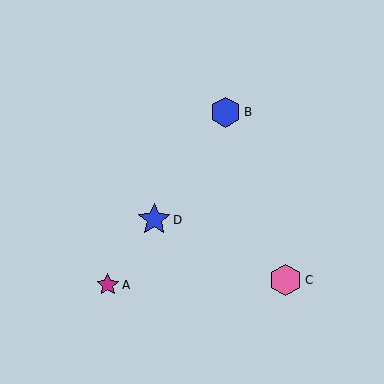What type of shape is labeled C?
Shape C is a pink hexagon.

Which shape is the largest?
The blue star (labeled D) is the largest.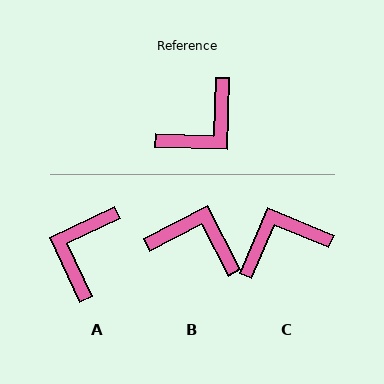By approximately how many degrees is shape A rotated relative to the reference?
Approximately 153 degrees clockwise.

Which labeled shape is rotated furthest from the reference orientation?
C, about 159 degrees away.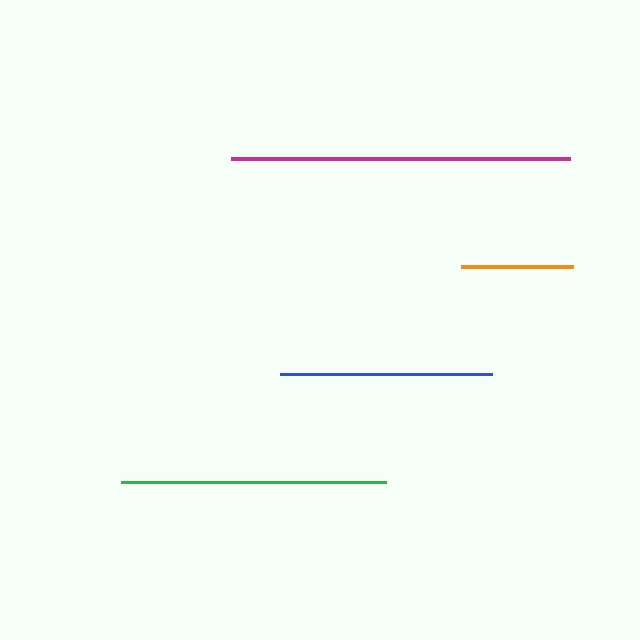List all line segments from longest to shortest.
From longest to shortest: magenta, green, blue, orange.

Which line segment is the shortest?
The orange line is the shortest at approximately 111 pixels.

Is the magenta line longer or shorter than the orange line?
The magenta line is longer than the orange line.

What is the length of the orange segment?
The orange segment is approximately 111 pixels long.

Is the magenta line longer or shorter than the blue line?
The magenta line is longer than the blue line.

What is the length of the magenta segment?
The magenta segment is approximately 338 pixels long.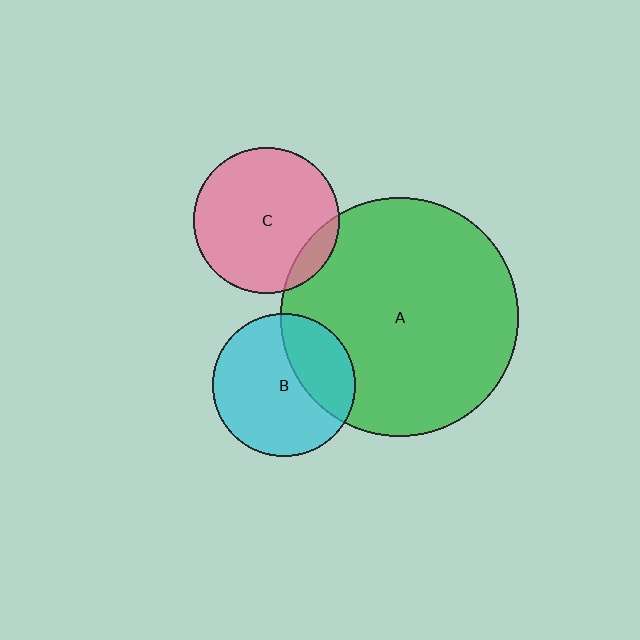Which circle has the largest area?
Circle A (green).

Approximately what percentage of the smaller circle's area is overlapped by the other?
Approximately 10%.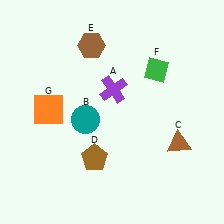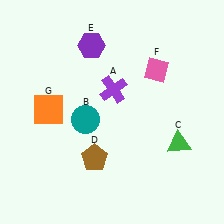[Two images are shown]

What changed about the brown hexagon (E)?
In Image 1, E is brown. In Image 2, it changed to purple.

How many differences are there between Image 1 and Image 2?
There are 3 differences between the two images.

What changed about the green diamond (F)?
In Image 1, F is green. In Image 2, it changed to pink.